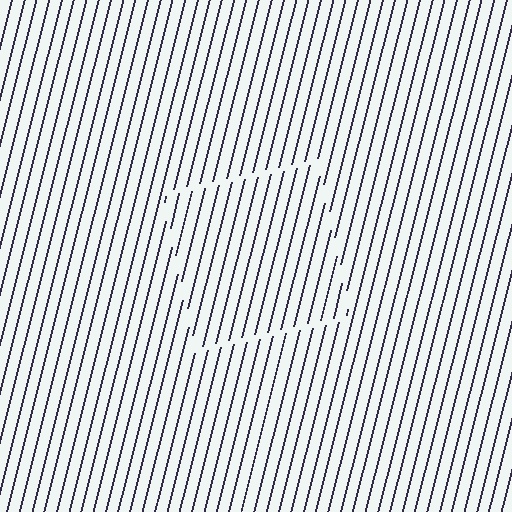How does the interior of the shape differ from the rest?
The interior of the shape contains the same grating, shifted by half a period — the contour is defined by the phase discontinuity where line-ends from the inner and outer gratings abut.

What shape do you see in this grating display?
An illusory square. The interior of the shape contains the same grating, shifted by half a period — the contour is defined by the phase discontinuity where line-ends from the inner and outer gratings abut.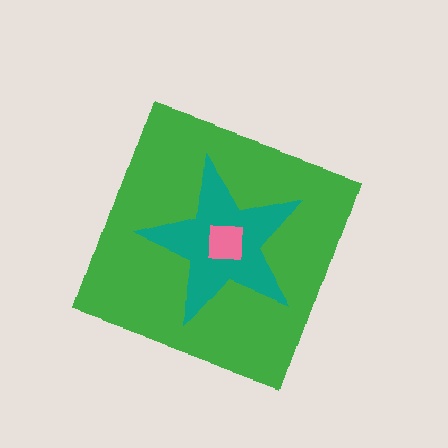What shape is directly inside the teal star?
The pink square.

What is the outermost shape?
The green diamond.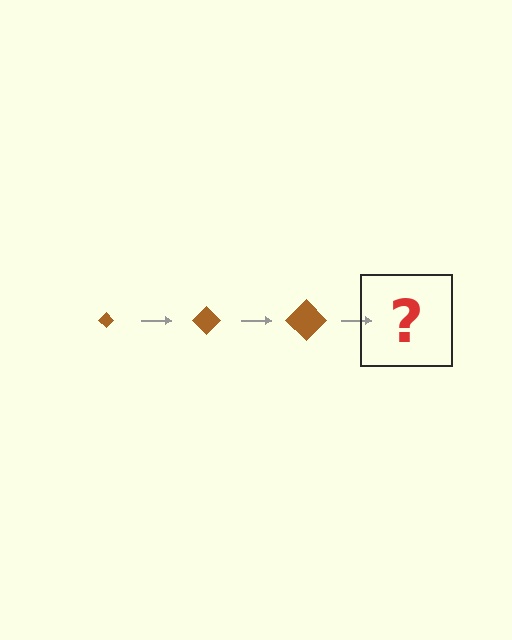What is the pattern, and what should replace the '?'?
The pattern is that the diamond gets progressively larger each step. The '?' should be a brown diamond, larger than the previous one.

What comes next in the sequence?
The next element should be a brown diamond, larger than the previous one.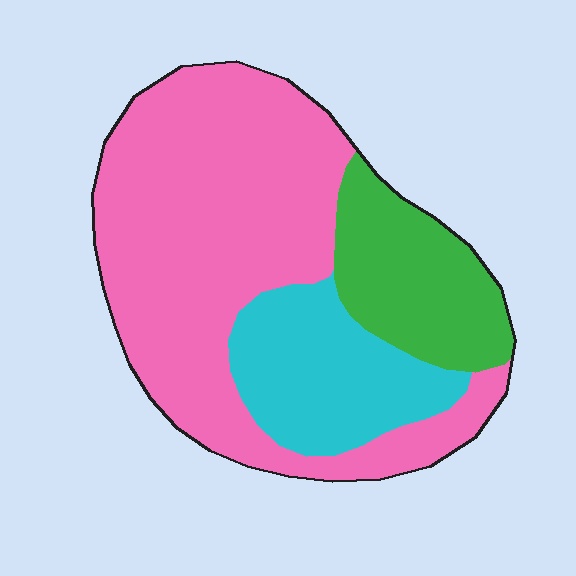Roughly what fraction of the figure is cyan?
Cyan covers 21% of the figure.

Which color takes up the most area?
Pink, at roughly 60%.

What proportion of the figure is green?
Green covers about 20% of the figure.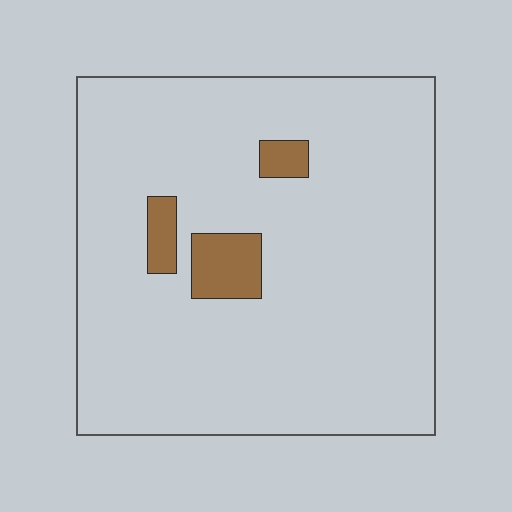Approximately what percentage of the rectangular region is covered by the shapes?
Approximately 5%.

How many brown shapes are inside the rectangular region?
3.